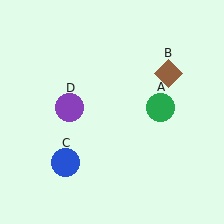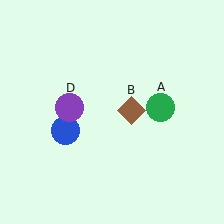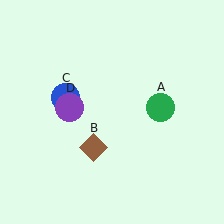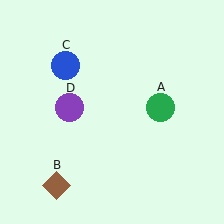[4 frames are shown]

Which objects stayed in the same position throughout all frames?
Green circle (object A) and purple circle (object D) remained stationary.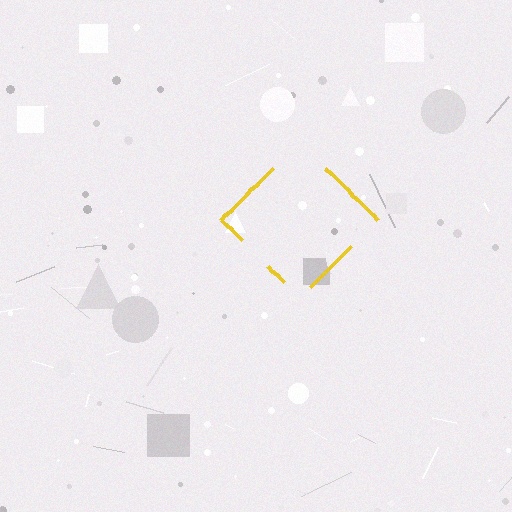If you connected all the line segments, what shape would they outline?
They would outline a diamond.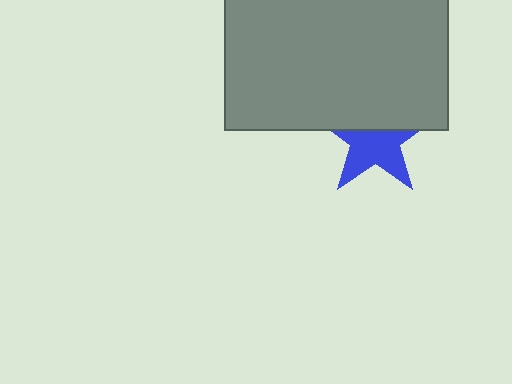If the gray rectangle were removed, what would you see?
You would see the complete blue star.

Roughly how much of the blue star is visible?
About half of it is visible (roughly 56%).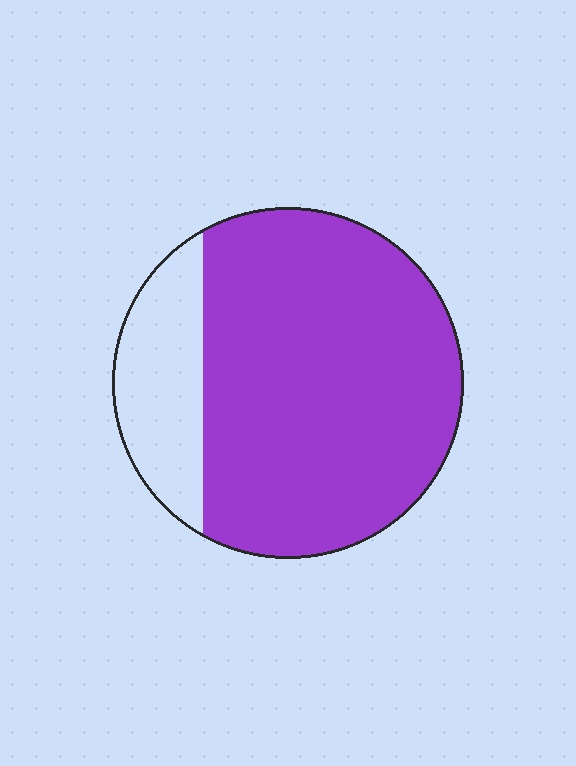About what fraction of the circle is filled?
About four fifths (4/5).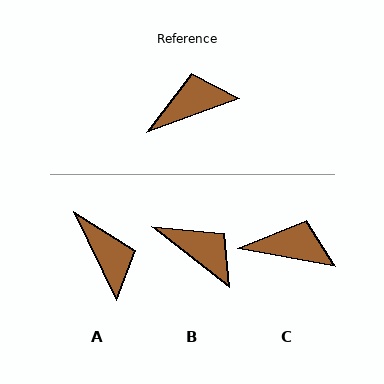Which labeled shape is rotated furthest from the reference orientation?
A, about 84 degrees away.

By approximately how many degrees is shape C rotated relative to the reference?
Approximately 30 degrees clockwise.